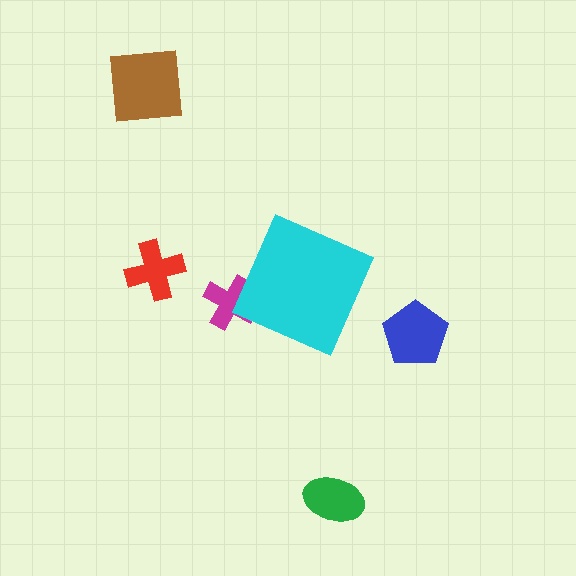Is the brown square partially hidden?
No, the brown square is fully visible.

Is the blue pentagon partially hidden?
No, the blue pentagon is fully visible.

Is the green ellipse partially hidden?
No, the green ellipse is fully visible.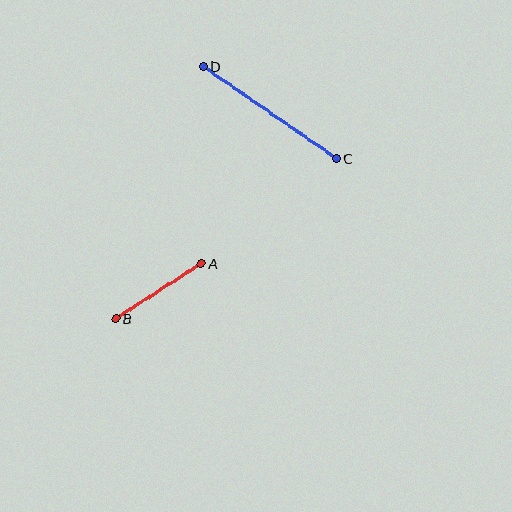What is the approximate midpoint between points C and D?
The midpoint is at approximately (270, 112) pixels.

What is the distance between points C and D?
The distance is approximately 162 pixels.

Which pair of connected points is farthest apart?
Points C and D are farthest apart.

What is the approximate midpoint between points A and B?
The midpoint is at approximately (158, 291) pixels.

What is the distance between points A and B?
The distance is approximately 102 pixels.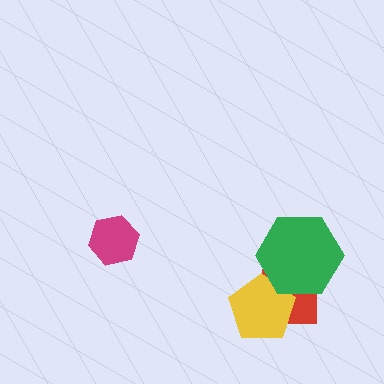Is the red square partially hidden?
Yes, it is partially covered by another shape.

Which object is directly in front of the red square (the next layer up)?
The yellow pentagon is directly in front of the red square.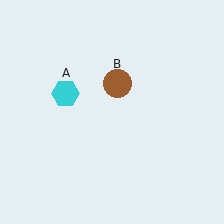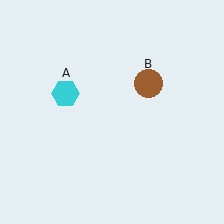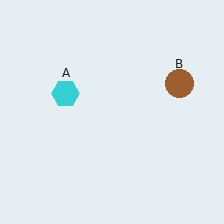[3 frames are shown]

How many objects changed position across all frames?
1 object changed position: brown circle (object B).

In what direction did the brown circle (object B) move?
The brown circle (object B) moved right.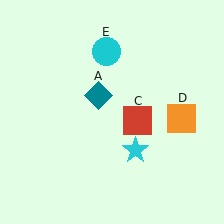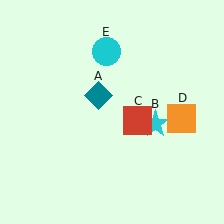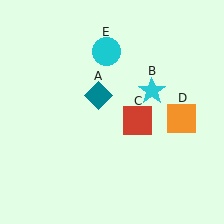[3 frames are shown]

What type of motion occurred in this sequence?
The cyan star (object B) rotated counterclockwise around the center of the scene.